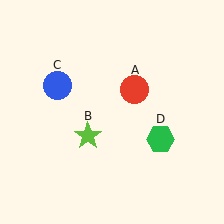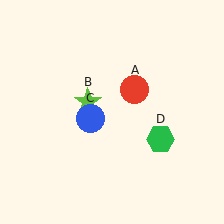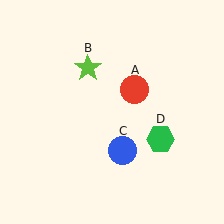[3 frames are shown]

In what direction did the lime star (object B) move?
The lime star (object B) moved up.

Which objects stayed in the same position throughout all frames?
Red circle (object A) and green hexagon (object D) remained stationary.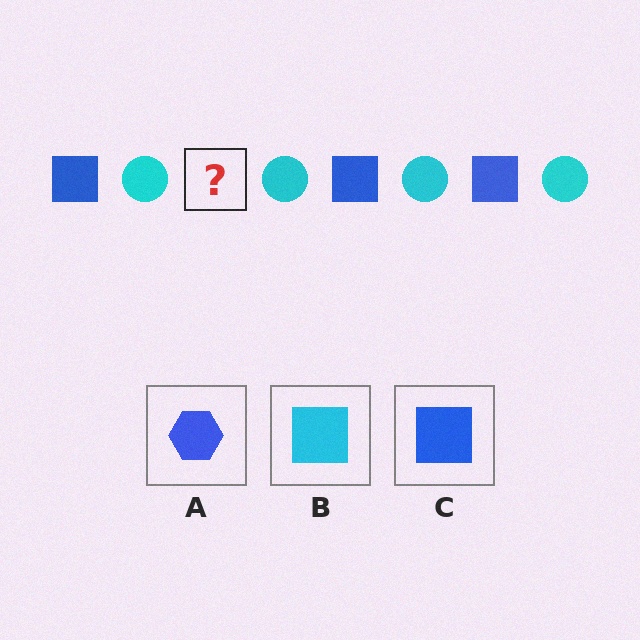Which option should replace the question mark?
Option C.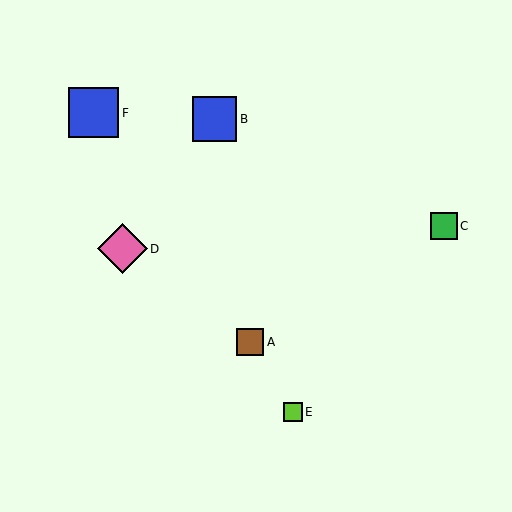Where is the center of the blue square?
The center of the blue square is at (215, 119).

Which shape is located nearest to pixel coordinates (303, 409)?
The lime square (labeled E) at (293, 412) is nearest to that location.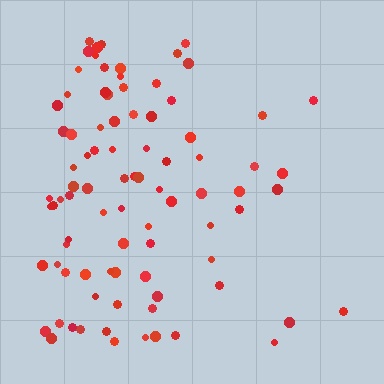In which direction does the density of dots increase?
From right to left, with the left side densest.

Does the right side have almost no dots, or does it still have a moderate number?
Still a moderate number, just noticeably fewer than the left.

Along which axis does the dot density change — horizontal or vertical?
Horizontal.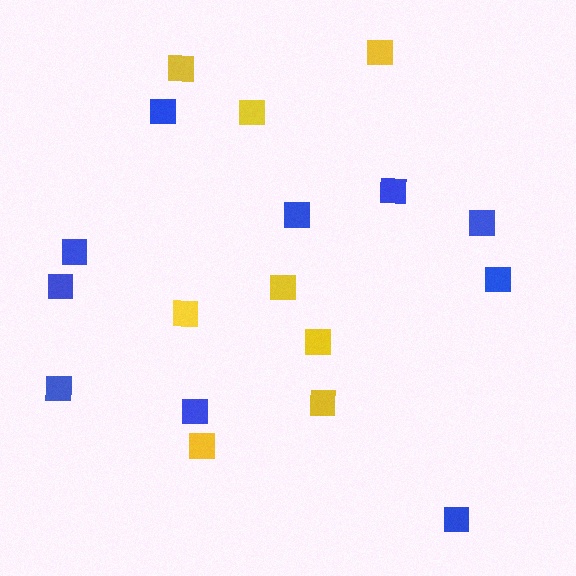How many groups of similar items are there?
There are 2 groups: one group of yellow squares (8) and one group of blue squares (10).